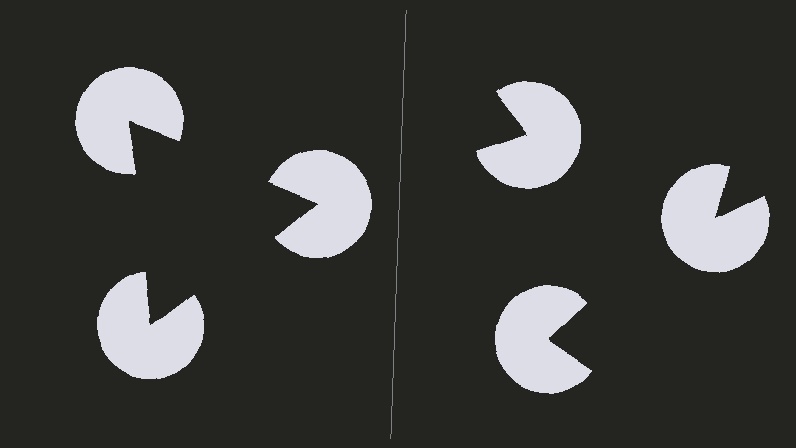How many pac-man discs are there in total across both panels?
6 — 3 on each side.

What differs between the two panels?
The pac-man discs are positioned identically on both sides; only the wedge orientations differ. On the left they align to a triangle; on the right they are misaligned.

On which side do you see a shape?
An illusory triangle appears on the left side. On the right side the wedge cuts are rotated, so no coherent shape forms.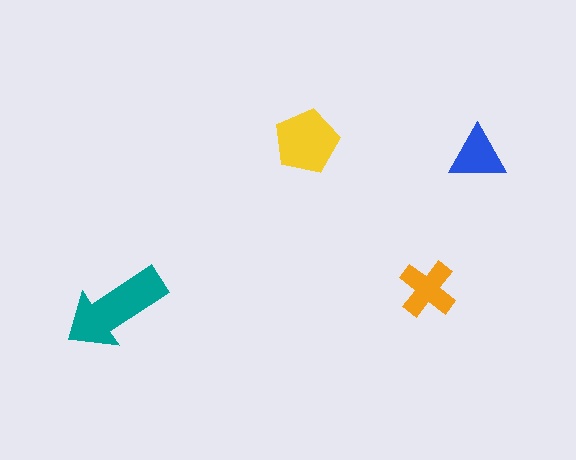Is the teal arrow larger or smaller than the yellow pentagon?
Larger.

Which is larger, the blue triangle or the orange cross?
The orange cross.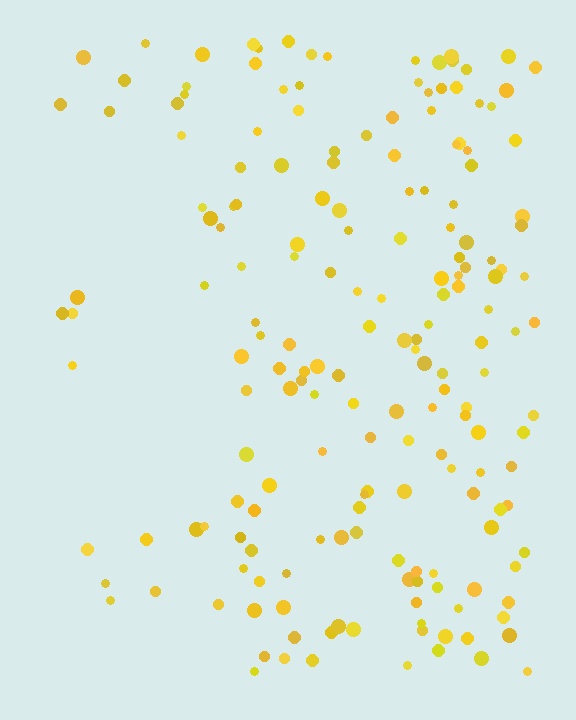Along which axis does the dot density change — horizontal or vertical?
Horizontal.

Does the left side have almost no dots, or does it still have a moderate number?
Still a moderate number, just noticeably fewer than the right.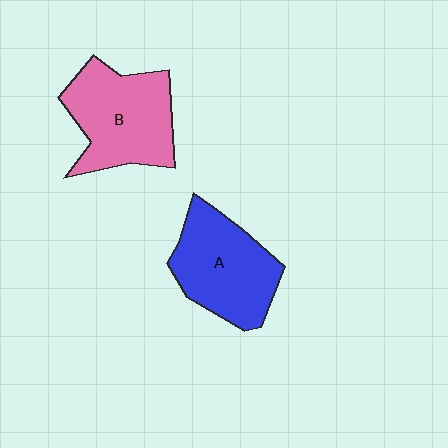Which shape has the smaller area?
Shape A (blue).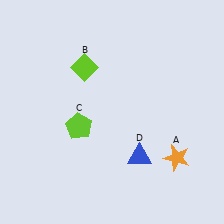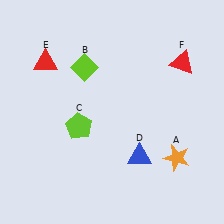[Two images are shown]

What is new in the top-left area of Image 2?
A red triangle (E) was added in the top-left area of Image 2.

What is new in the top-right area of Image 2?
A red triangle (F) was added in the top-right area of Image 2.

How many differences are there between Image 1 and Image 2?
There are 2 differences between the two images.